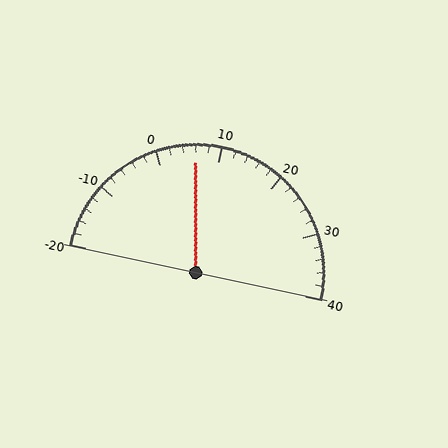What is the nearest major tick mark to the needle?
The nearest major tick mark is 10.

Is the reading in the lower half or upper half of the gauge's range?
The reading is in the lower half of the range (-20 to 40).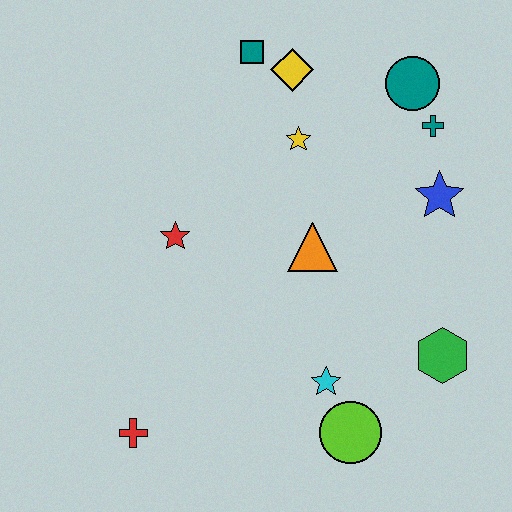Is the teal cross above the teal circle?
No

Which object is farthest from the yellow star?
The red cross is farthest from the yellow star.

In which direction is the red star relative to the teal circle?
The red star is to the left of the teal circle.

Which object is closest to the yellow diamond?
The teal square is closest to the yellow diamond.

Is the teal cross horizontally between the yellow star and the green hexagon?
Yes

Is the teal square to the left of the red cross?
No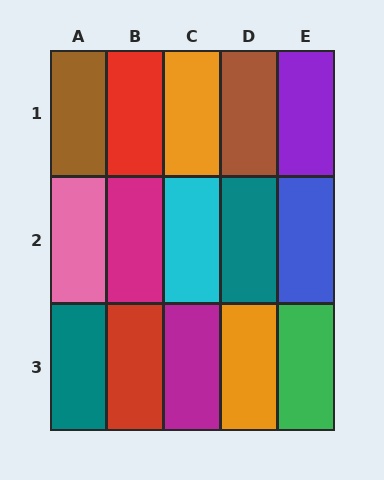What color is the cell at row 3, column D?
Orange.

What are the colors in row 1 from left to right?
Brown, red, orange, brown, purple.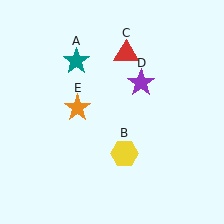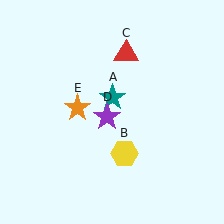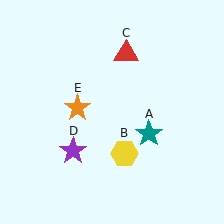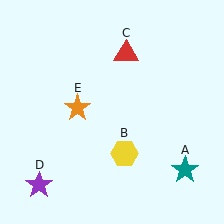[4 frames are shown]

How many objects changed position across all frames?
2 objects changed position: teal star (object A), purple star (object D).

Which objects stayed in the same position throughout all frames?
Yellow hexagon (object B) and red triangle (object C) and orange star (object E) remained stationary.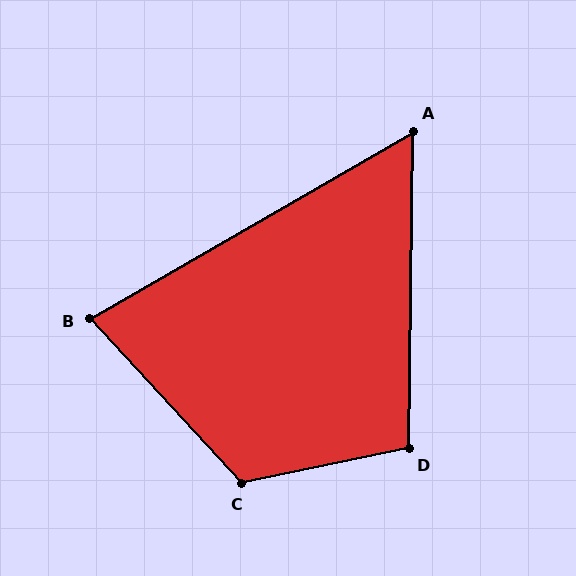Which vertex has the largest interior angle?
C, at approximately 121 degrees.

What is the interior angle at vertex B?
Approximately 77 degrees (acute).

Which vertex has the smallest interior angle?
A, at approximately 59 degrees.